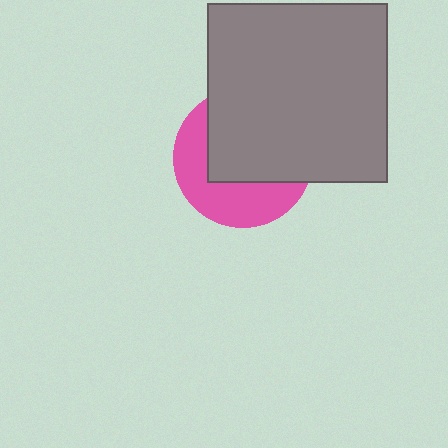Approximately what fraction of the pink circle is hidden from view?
Roughly 58% of the pink circle is hidden behind the gray square.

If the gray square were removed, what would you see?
You would see the complete pink circle.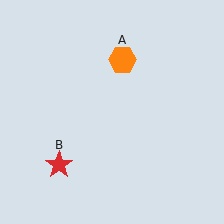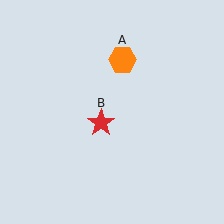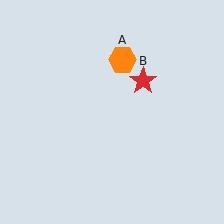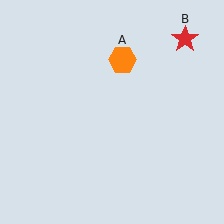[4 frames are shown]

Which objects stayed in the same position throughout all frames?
Orange hexagon (object A) remained stationary.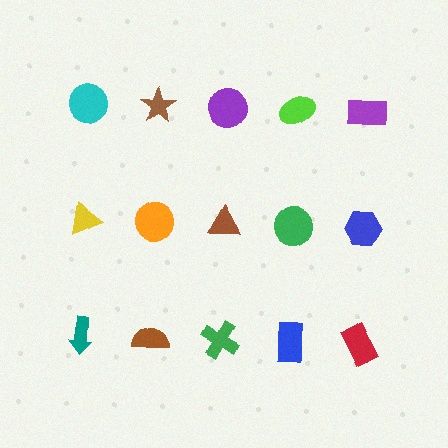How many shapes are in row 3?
5 shapes.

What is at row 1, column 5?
A purple rectangle.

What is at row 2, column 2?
An orange circle.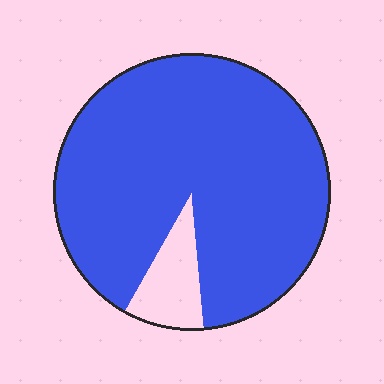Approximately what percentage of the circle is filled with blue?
Approximately 90%.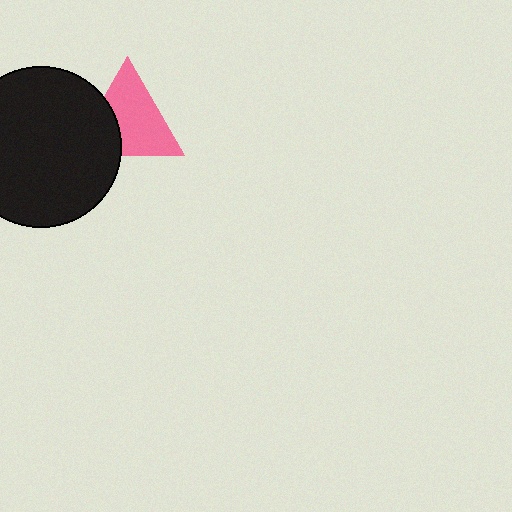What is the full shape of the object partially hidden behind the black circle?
The partially hidden object is a pink triangle.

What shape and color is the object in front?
The object in front is a black circle.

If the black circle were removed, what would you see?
You would see the complete pink triangle.